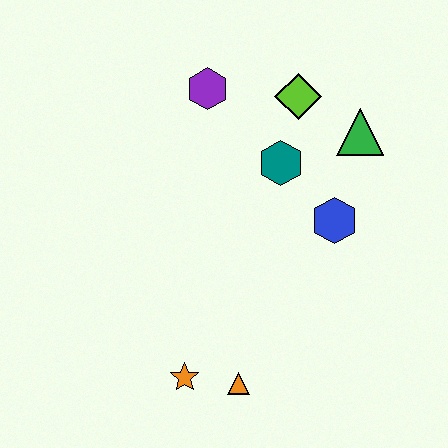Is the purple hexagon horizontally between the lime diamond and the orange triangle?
No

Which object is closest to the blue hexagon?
The teal hexagon is closest to the blue hexagon.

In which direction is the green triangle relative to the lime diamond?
The green triangle is to the right of the lime diamond.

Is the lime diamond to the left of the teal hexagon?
No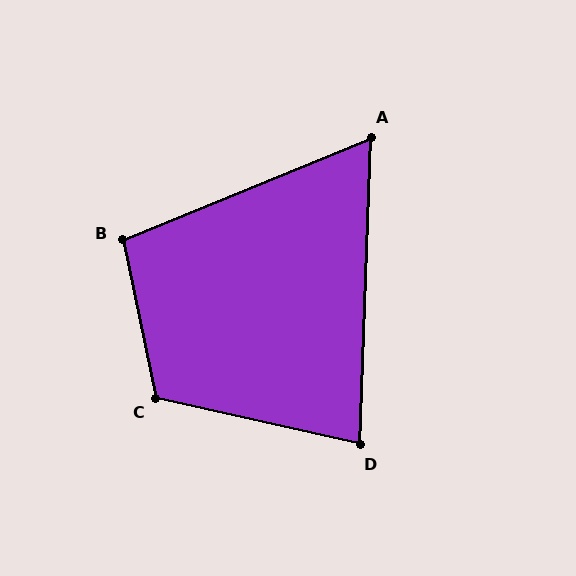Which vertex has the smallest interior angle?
A, at approximately 66 degrees.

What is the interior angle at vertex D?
Approximately 79 degrees (acute).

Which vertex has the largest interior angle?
C, at approximately 114 degrees.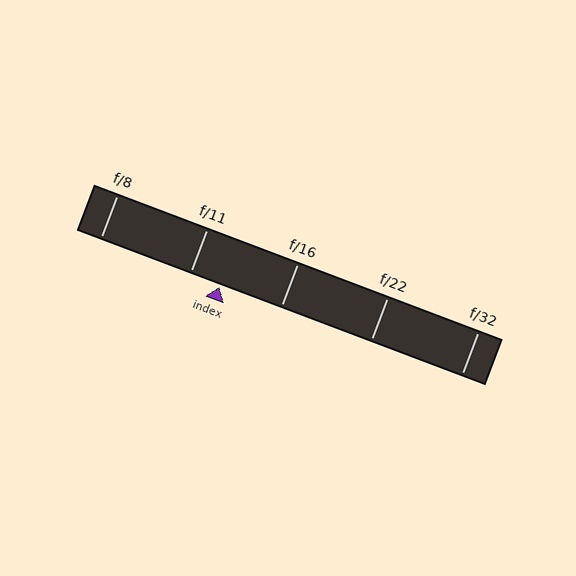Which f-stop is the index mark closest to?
The index mark is closest to f/11.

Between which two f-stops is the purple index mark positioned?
The index mark is between f/11 and f/16.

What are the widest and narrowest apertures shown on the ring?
The widest aperture shown is f/8 and the narrowest is f/32.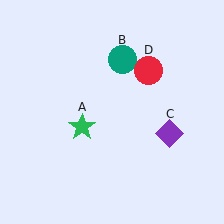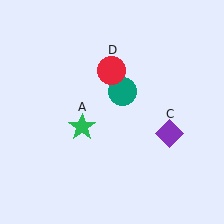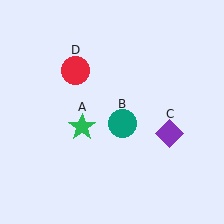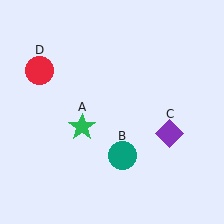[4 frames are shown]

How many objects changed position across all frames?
2 objects changed position: teal circle (object B), red circle (object D).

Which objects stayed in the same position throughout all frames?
Green star (object A) and purple diamond (object C) remained stationary.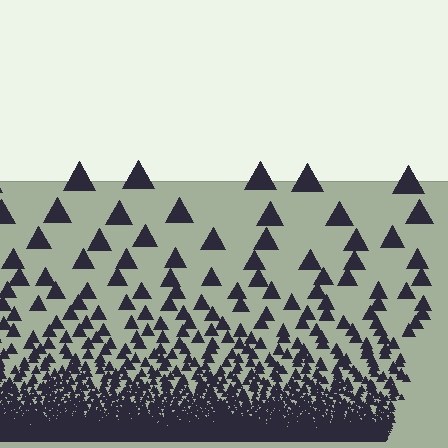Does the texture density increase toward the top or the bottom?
Density increases toward the bottom.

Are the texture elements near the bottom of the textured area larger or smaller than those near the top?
Smaller. The gradient is inverted — elements near the bottom are smaller and denser.